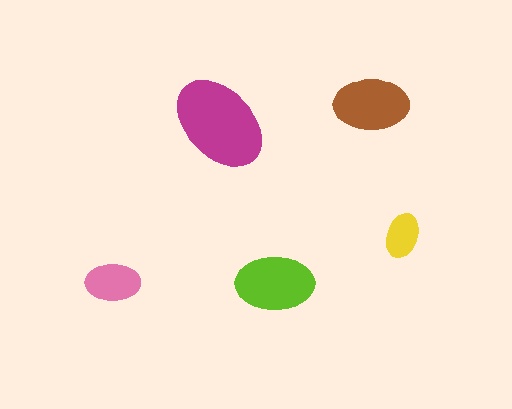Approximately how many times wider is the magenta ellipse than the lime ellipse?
About 1.5 times wider.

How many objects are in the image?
There are 5 objects in the image.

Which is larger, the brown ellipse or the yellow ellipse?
The brown one.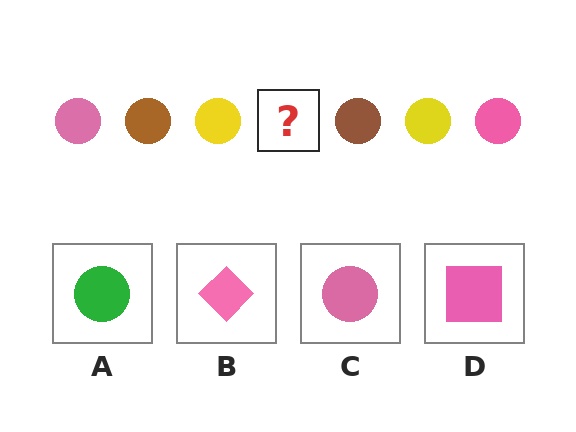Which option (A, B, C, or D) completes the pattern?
C.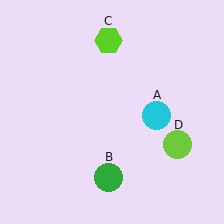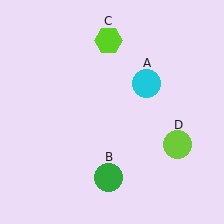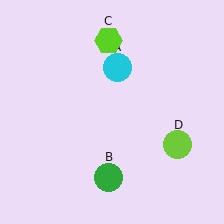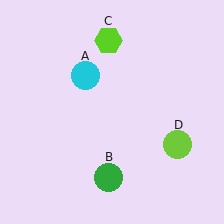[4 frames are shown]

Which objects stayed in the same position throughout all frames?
Green circle (object B) and lime hexagon (object C) and lime circle (object D) remained stationary.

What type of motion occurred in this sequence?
The cyan circle (object A) rotated counterclockwise around the center of the scene.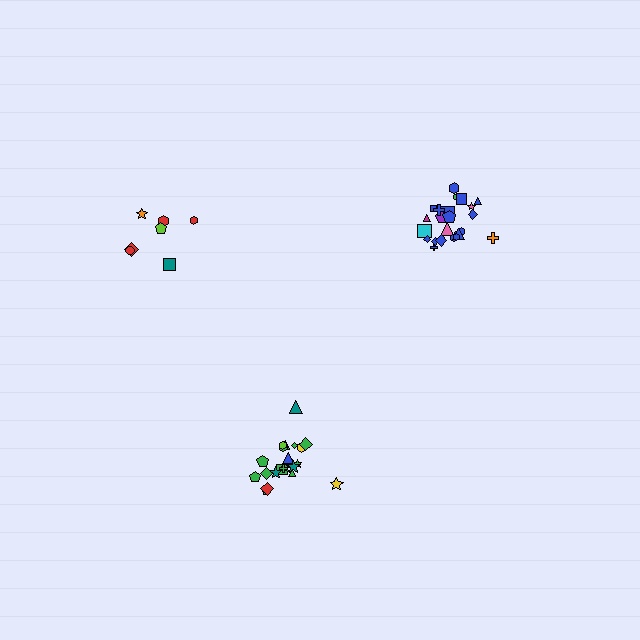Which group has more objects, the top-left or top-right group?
The top-right group.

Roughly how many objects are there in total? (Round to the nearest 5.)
Roughly 55 objects in total.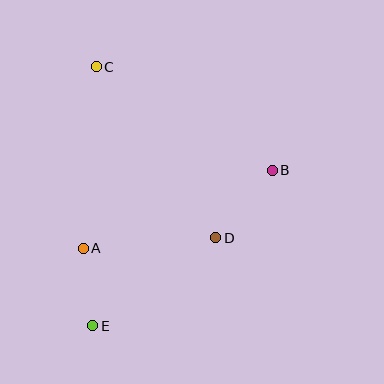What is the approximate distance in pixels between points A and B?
The distance between A and B is approximately 205 pixels.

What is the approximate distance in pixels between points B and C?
The distance between B and C is approximately 204 pixels.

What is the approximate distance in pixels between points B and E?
The distance between B and E is approximately 238 pixels.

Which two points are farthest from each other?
Points C and E are farthest from each other.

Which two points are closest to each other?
Points A and E are closest to each other.